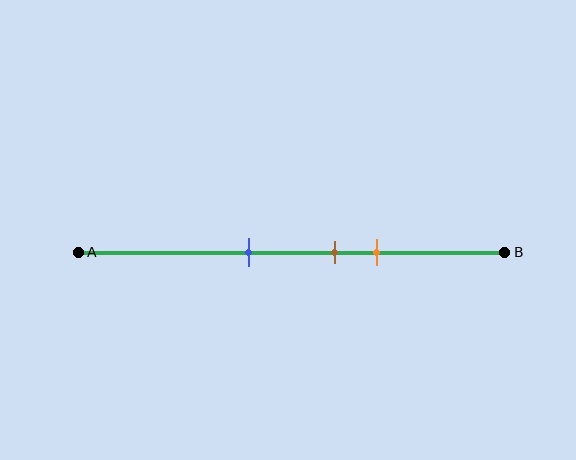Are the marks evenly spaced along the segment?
Yes, the marks are approximately evenly spaced.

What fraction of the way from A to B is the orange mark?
The orange mark is approximately 70% (0.7) of the way from A to B.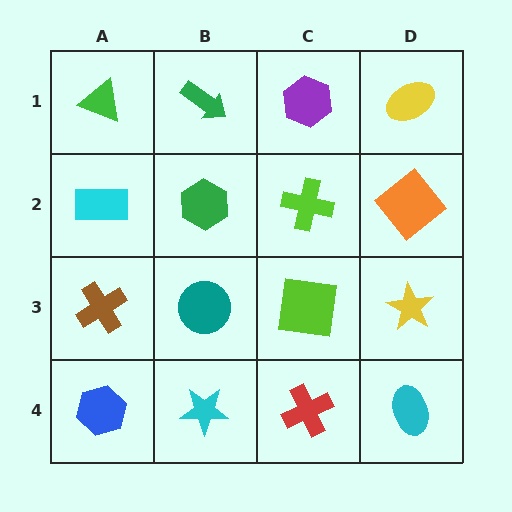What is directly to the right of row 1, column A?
A green arrow.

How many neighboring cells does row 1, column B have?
3.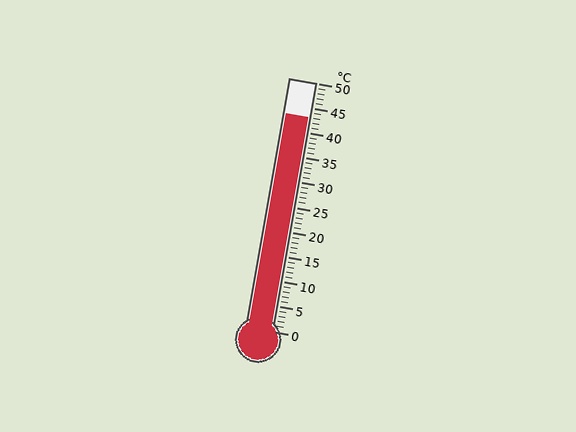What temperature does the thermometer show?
The thermometer shows approximately 43°C.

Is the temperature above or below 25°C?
The temperature is above 25°C.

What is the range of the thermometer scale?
The thermometer scale ranges from 0°C to 50°C.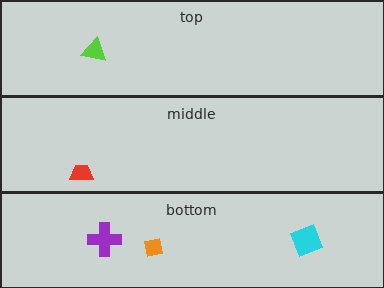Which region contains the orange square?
The bottom region.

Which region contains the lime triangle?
The top region.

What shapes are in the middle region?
The red trapezoid.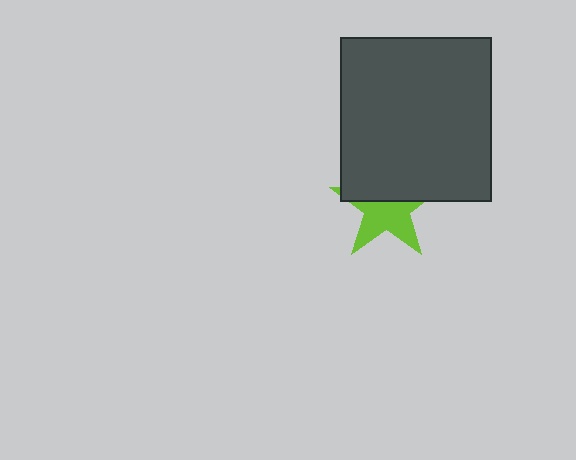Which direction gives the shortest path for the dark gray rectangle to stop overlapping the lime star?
Moving up gives the shortest separation.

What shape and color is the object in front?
The object in front is a dark gray rectangle.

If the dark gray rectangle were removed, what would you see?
You would see the complete lime star.